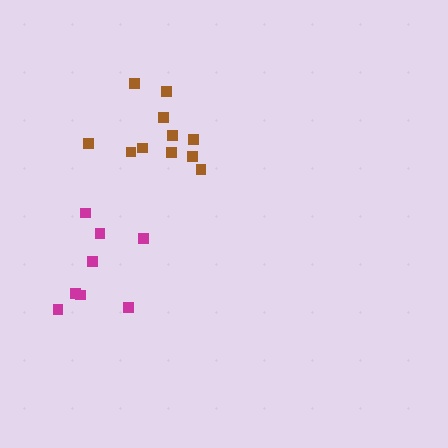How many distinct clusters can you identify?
There are 2 distinct clusters.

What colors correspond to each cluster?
The clusters are colored: brown, magenta.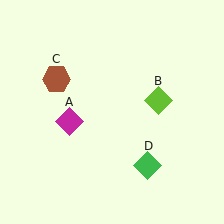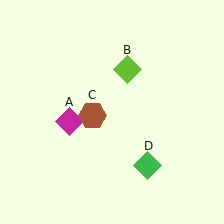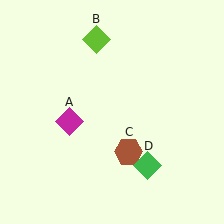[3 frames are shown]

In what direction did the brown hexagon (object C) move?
The brown hexagon (object C) moved down and to the right.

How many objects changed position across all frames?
2 objects changed position: lime diamond (object B), brown hexagon (object C).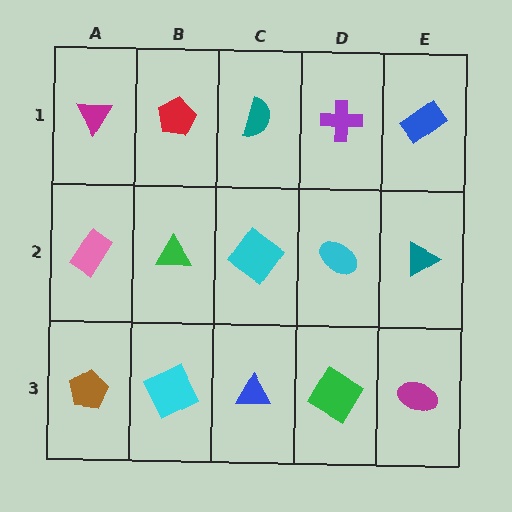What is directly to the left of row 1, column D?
A teal semicircle.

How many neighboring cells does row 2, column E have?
3.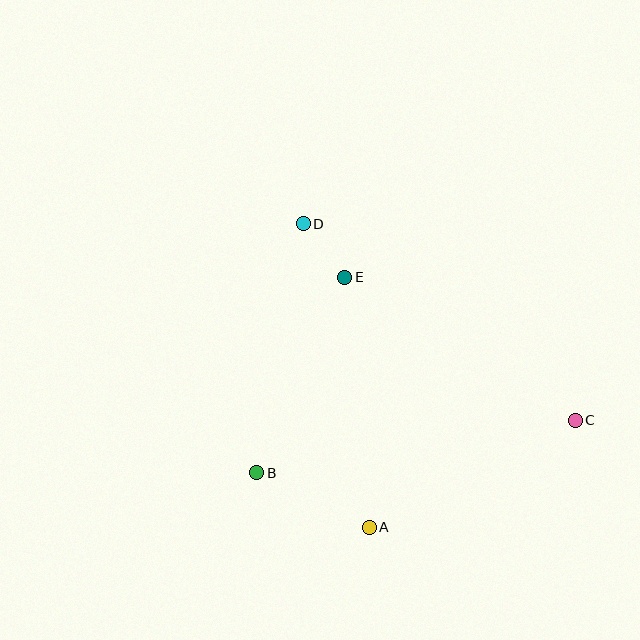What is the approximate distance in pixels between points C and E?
The distance between C and E is approximately 271 pixels.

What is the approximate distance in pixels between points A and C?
The distance between A and C is approximately 232 pixels.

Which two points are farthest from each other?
Points C and D are farthest from each other.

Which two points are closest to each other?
Points D and E are closest to each other.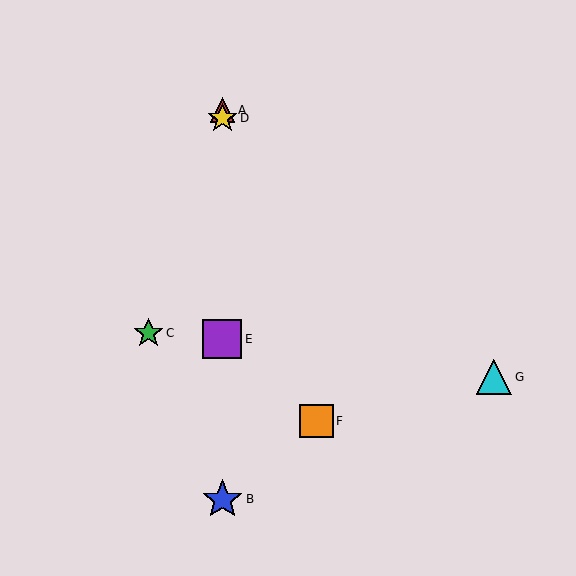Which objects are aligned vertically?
Objects A, B, D, E are aligned vertically.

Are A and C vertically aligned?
No, A is at x≈222 and C is at x≈149.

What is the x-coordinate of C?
Object C is at x≈149.